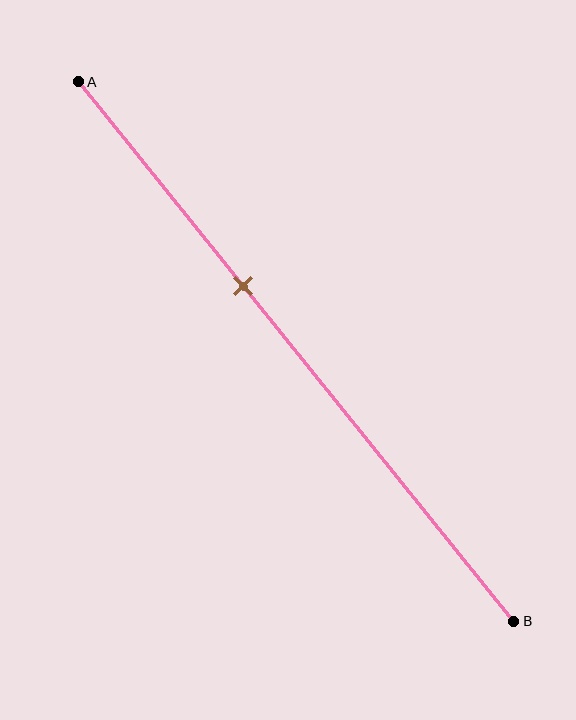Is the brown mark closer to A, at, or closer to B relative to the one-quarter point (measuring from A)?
The brown mark is closer to point B than the one-quarter point of segment AB.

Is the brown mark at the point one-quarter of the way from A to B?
No, the mark is at about 40% from A, not at the 25% one-quarter point.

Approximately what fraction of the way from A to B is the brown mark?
The brown mark is approximately 40% of the way from A to B.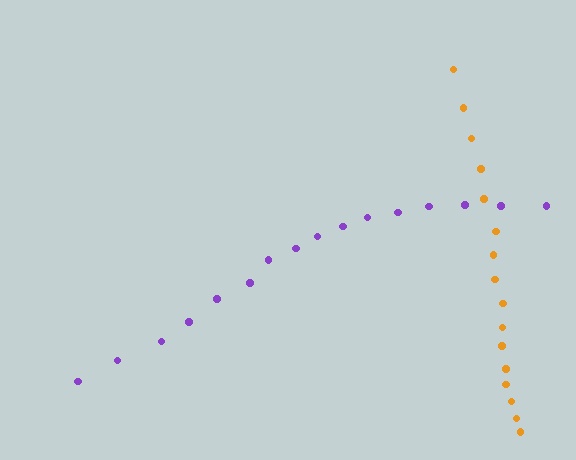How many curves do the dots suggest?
There are 2 distinct paths.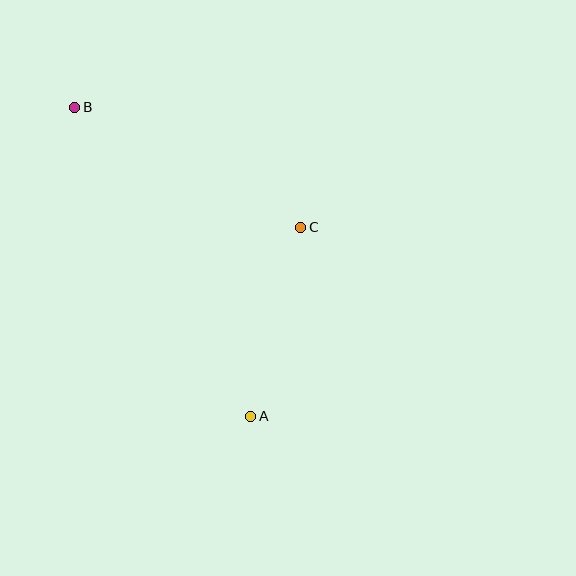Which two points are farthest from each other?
Points A and B are farthest from each other.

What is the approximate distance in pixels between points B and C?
The distance between B and C is approximately 256 pixels.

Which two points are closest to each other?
Points A and C are closest to each other.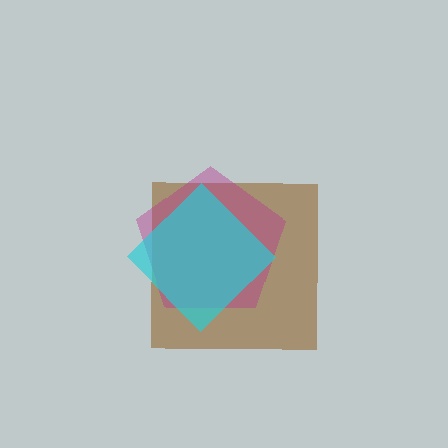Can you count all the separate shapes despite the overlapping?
Yes, there are 3 separate shapes.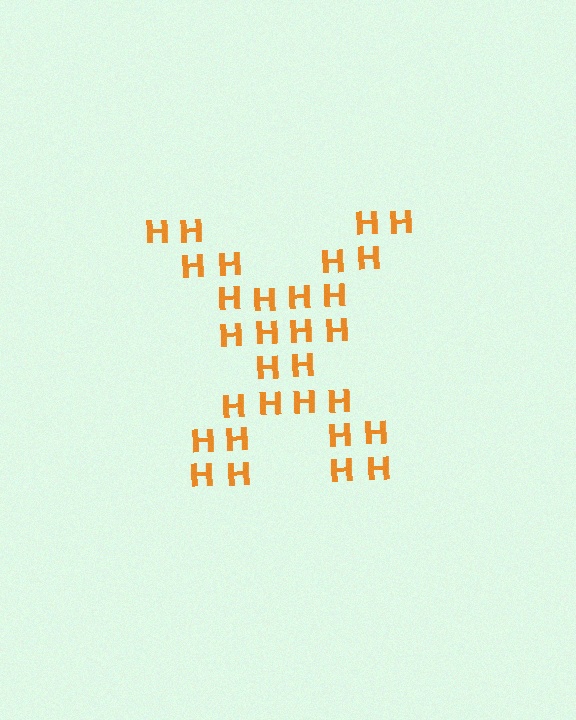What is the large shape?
The large shape is the letter X.